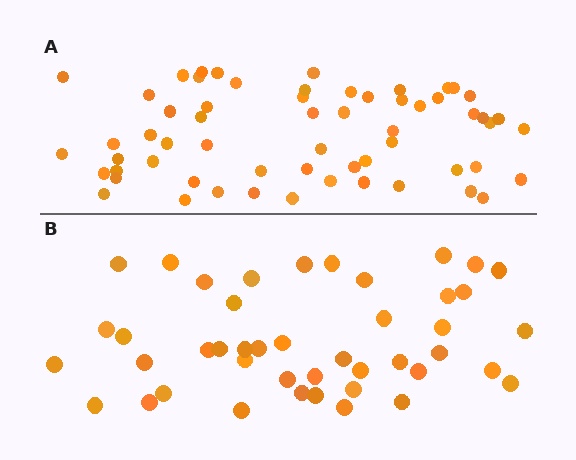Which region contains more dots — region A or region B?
Region A (the top region) has more dots.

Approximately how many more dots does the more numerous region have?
Region A has approximately 15 more dots than region B.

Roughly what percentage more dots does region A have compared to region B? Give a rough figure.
About 35% more.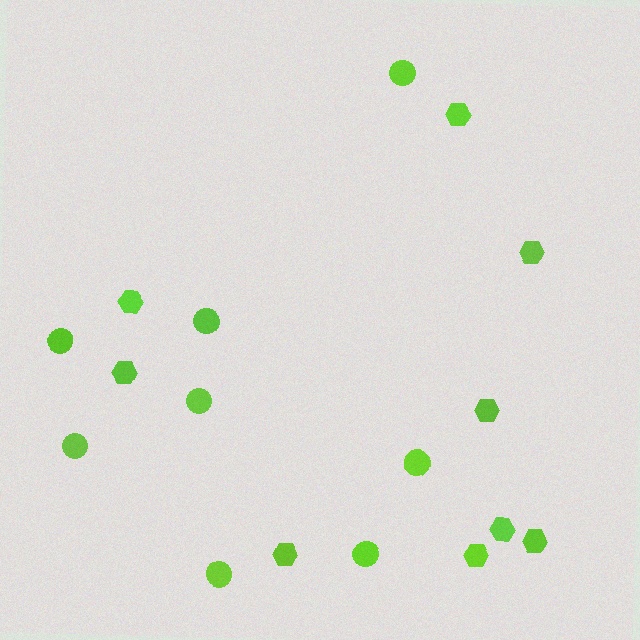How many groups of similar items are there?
There are 2 groups: one group of circles (8) and one group of hexagons (9).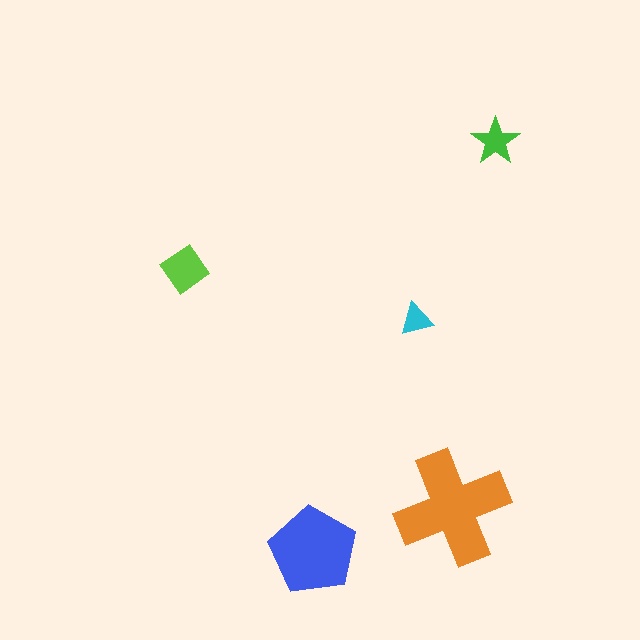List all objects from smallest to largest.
The cyan triangle, the green star, the lime diamond, the blue pentagon, the orange cross.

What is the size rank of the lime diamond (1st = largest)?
3rd.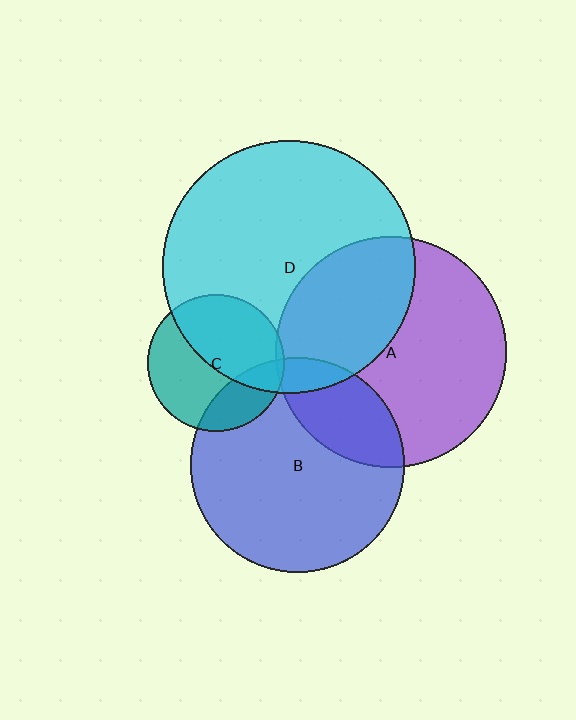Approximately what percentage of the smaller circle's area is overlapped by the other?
Approximately 5%.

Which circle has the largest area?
Circle D (cyan).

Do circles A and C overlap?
Yes.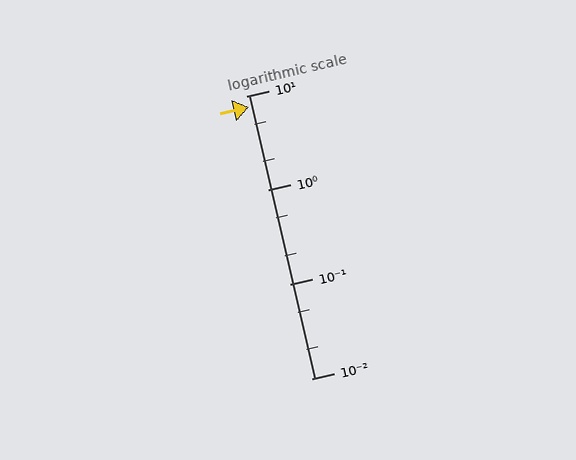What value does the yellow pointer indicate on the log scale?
The pointer indicates approximately 7.6.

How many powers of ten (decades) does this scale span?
The scale spans 3 decades, from 0.01 to 10.